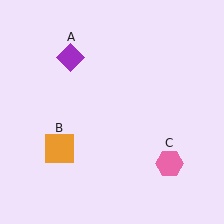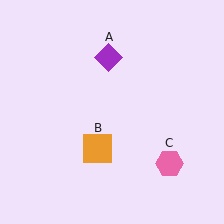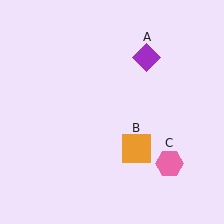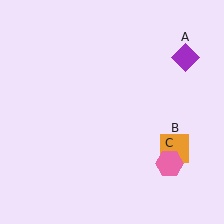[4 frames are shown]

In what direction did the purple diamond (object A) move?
The purple diamond (object A) moved right.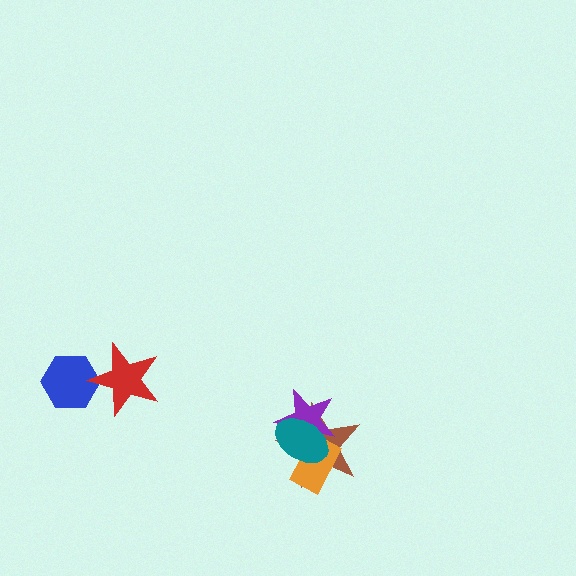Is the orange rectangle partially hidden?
Yes, it is partially covered by another shape.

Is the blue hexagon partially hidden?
Yes, it is partially covered by another shape.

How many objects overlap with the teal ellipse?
3 objects overlap with the teal ellipse.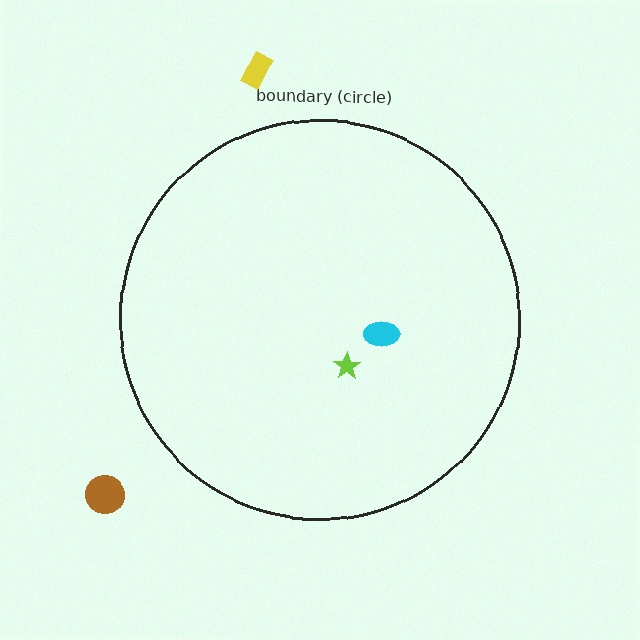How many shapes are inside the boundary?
2 inside, 2 outside.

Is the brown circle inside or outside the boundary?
Outside.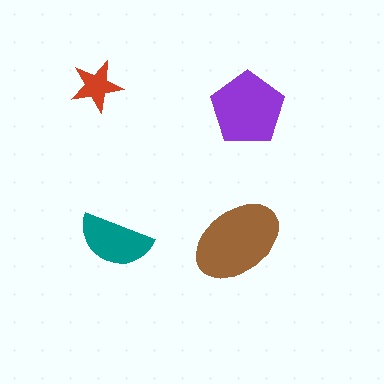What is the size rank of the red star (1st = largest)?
4th.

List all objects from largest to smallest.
The brown ellipse, the purple pentagon, the teal semicircle, the red star.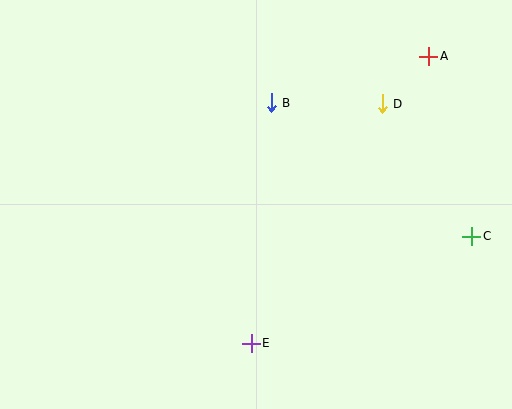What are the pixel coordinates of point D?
Point D is at (382, 104).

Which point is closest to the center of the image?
Point B at (271, 103) is closest to the center.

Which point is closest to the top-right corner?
Point A is closest to the top-right corner.